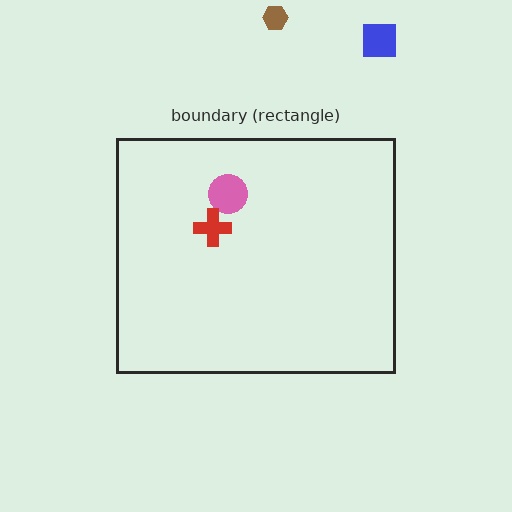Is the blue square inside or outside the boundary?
Outside.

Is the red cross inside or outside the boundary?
Inside.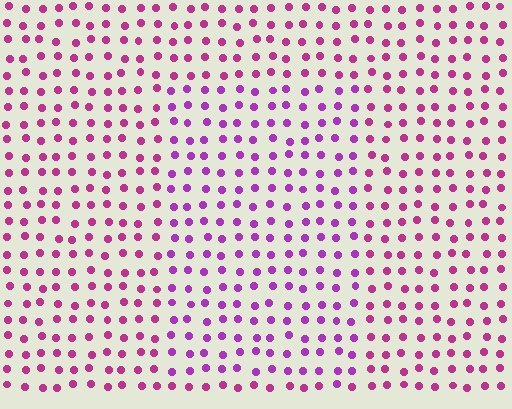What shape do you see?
I see a rectangle.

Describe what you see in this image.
The image is filled with small magenta elements in a uniform arrangement. A rectangle-shaped region is visible where the elements are tinted to a slightly different hue, forming a subtle color boundary.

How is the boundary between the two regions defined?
The boundary is defined purely by a slight shift in hue (about 28 degrees). Spacing, size, and orientation are identical on both sides.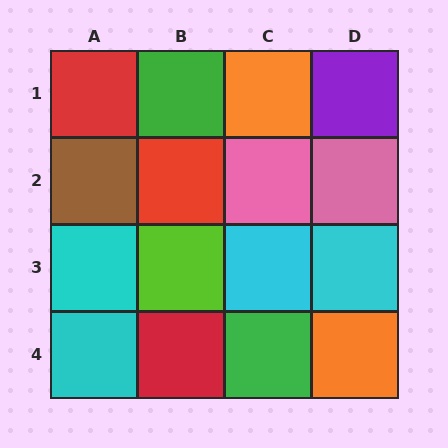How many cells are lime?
1 cell is lime.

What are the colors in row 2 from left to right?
Brown, red, pink, pink.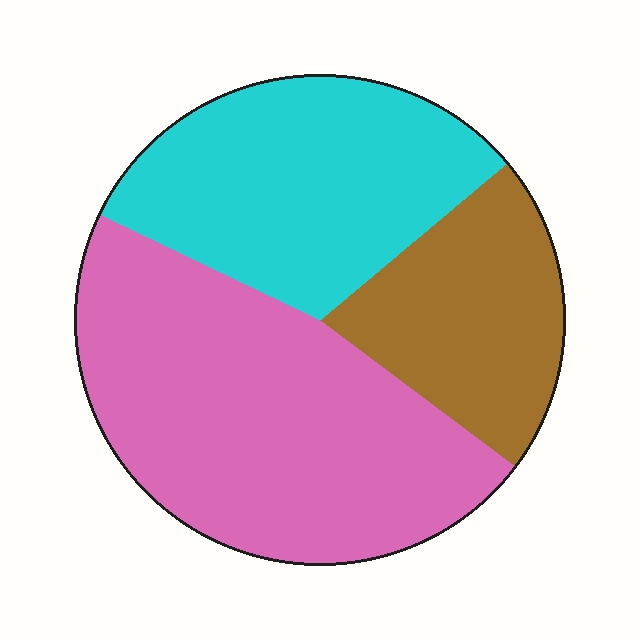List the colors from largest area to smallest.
From largest to smallest: pink, cyan, brown.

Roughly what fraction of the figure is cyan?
Cyan takes up between a sixth and a third of the figure.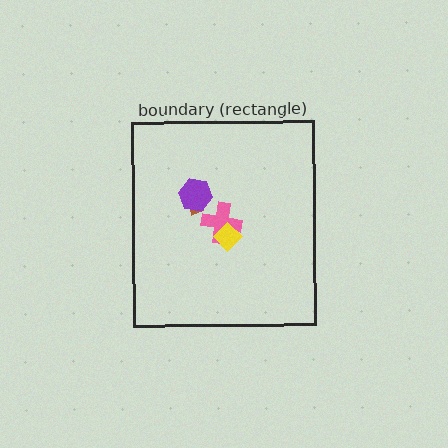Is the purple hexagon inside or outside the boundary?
Inside.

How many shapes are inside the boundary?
4 inside, 0 outside.